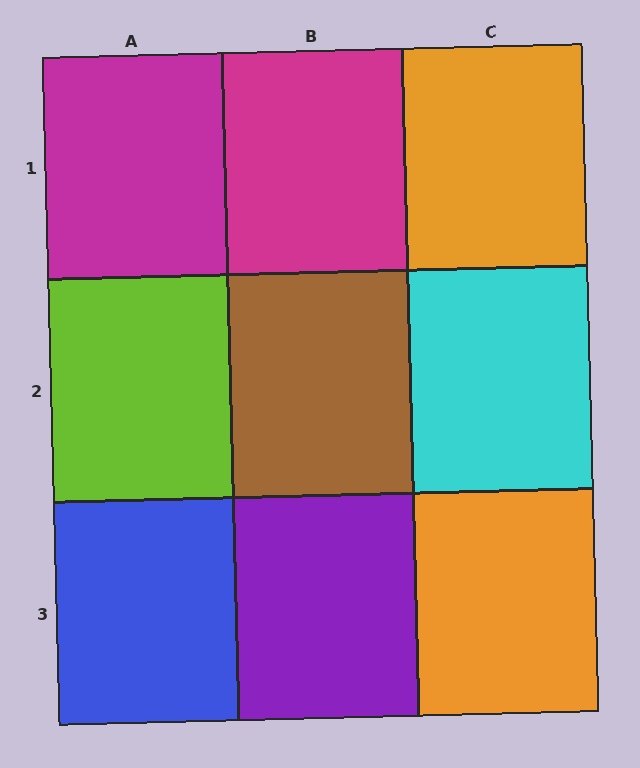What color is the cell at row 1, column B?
Magenta.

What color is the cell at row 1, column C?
Orange.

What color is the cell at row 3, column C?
Orange.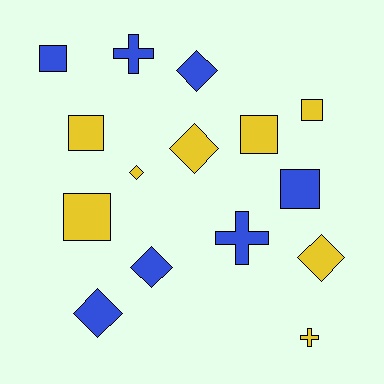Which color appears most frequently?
Yellow, with 8 objects.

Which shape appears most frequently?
Square, with 6 objects.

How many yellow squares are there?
There are 4 yellow squares.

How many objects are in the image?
There are 15 objects.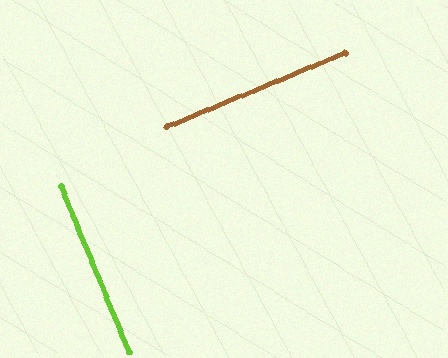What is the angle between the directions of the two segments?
Approximately 90 degrees.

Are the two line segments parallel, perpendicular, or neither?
Perpendicular — they meet at approximately 90°.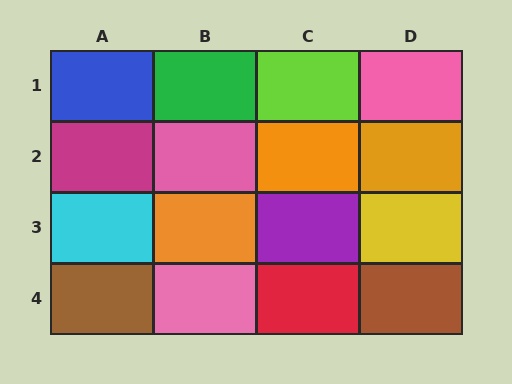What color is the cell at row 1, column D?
Pink.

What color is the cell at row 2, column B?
Pink.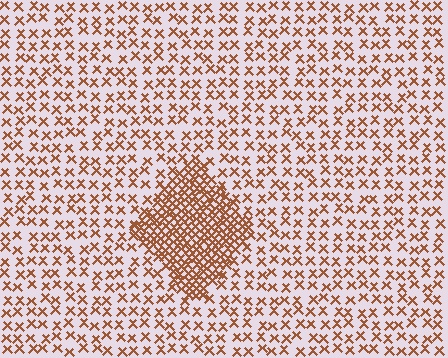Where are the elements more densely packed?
The elements are more densely packed inside the diamond boundary.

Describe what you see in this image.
The image contains small brown elements arranged at two different densities. A diamond-shaped region is visible where the elements are more densely packed than the surrounding area.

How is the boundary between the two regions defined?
The boundary is defined by a change in element density (approximately 2.7x ratio). All elements are the same color, size, and shape.